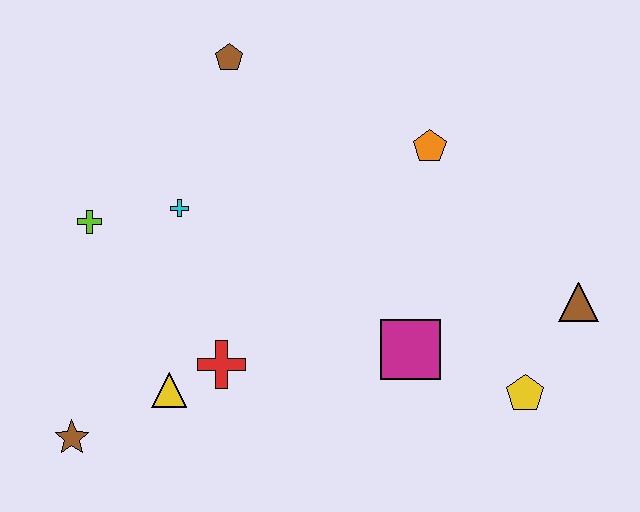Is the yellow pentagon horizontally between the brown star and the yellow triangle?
No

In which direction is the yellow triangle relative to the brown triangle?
The yellow triangle is to the left of the brown triangle.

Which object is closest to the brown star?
The yellow triangle is closest to the brown star.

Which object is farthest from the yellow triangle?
The brown triangle is farthest from the yellow triangle.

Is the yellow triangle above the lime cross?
No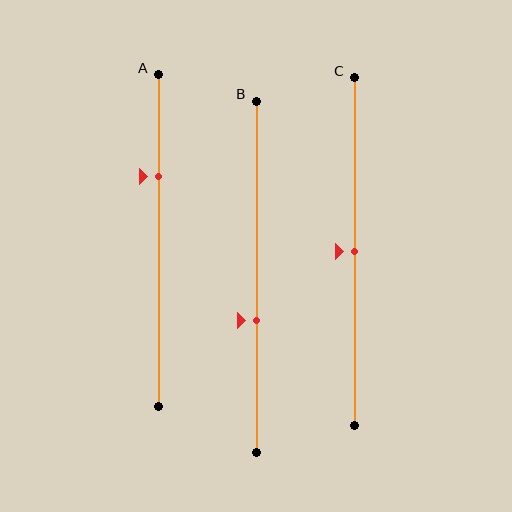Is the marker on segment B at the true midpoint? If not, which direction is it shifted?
No, the marker on segment B is shifted downward by about 13% of the segment length.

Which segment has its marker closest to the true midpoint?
Segment C has its marker closest to the true midpoint.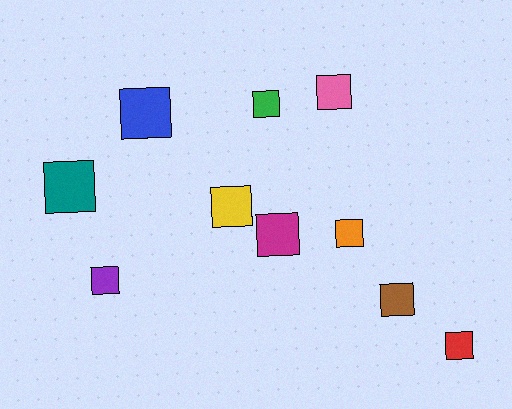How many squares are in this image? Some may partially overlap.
There are 10 squares.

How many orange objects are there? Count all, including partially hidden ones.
There is 1 orange object.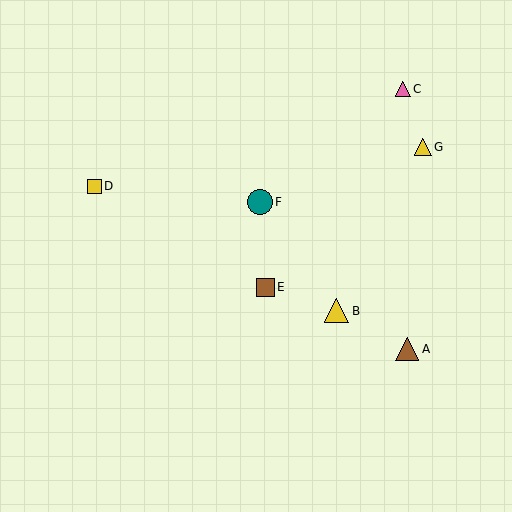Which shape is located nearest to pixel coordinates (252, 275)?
The brown square (labeled E) at (265, 287) is nearest to that location.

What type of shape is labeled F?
Shape F is a teal circle.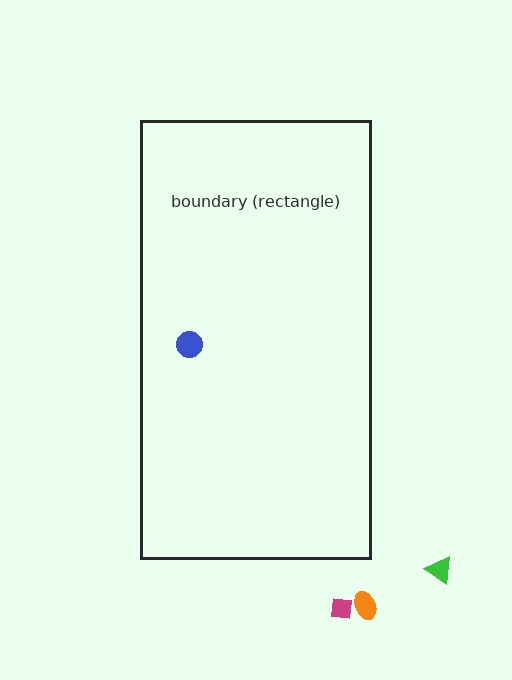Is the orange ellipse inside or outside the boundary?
Outside.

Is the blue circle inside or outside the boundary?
Inside.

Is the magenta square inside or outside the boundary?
Outside.